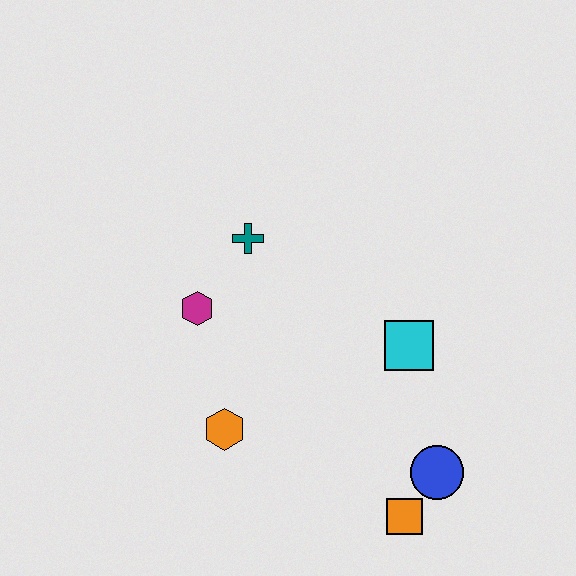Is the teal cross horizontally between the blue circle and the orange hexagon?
Yes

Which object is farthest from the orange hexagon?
The blue circle is farthest from the orange hexagon.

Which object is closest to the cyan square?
The blue circle is closest to the cyan square.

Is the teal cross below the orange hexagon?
No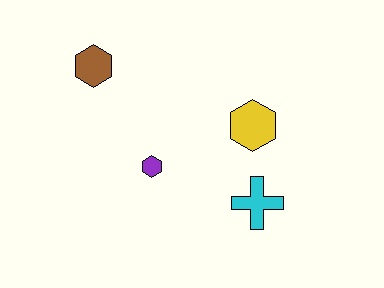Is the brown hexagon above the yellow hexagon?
Yes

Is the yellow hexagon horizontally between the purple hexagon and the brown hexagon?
No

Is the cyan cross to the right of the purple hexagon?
Yes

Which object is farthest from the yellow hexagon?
The brown hexagon is farthest from the yellow hexagon.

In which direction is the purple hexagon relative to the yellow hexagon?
The purple hexagon is to the left of the yellow hexagon.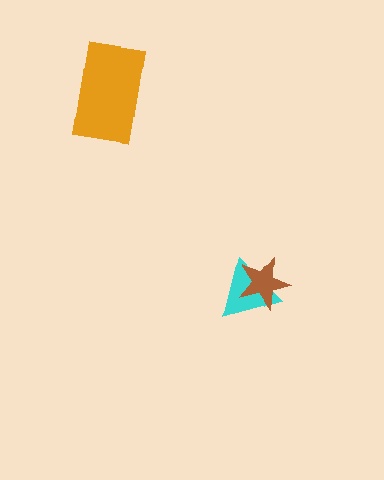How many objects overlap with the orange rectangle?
0 objects overlap with the orange rectangle.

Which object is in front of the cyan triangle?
The brown star is in front of the cyan triangle.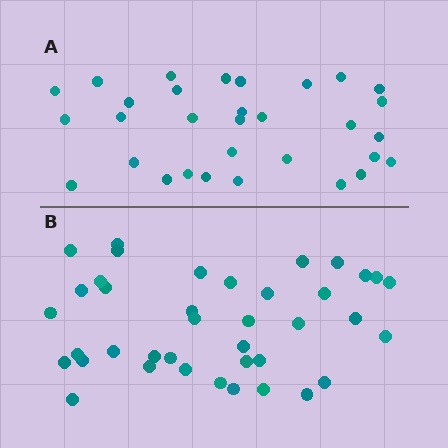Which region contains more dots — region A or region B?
Region B (the bottom region) has more dots.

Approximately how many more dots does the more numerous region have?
Region B has roughly 8 or so more dots than region A.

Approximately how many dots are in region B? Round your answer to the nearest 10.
About 40 dots. (The exact count is 39, which rounds to 40.)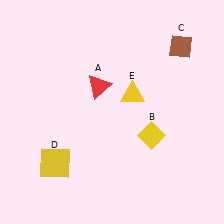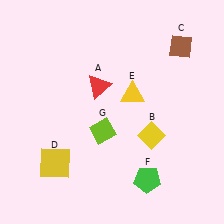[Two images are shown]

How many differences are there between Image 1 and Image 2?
There are 2 differences between the two images.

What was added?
A green pentagon (F), a lime diamond (G) were added in Image 2.